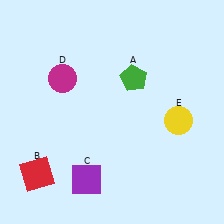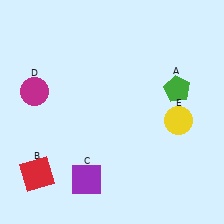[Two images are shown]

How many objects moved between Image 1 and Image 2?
2 objects moved between the two images.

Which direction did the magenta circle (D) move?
The magenta circle (D) moved left.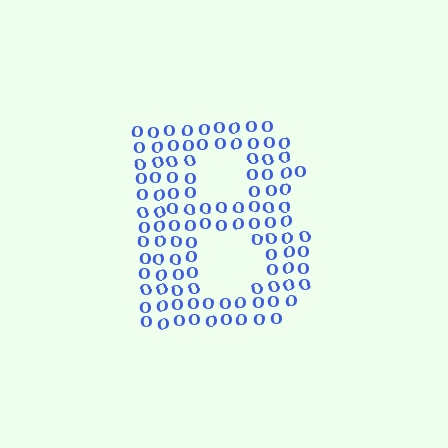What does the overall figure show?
The overall figure shows the letter B.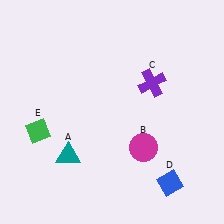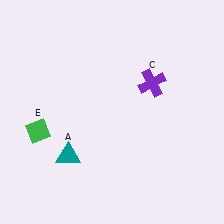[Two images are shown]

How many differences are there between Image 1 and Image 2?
There are 2 differences between the two images.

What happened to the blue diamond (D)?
The blue diamond (D) was removed in Image 2. It was in the bottom-right area of Image 1.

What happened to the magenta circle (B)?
The magenta circle (B) was removed in Image 2. It was in the bottom-right area of Image 1.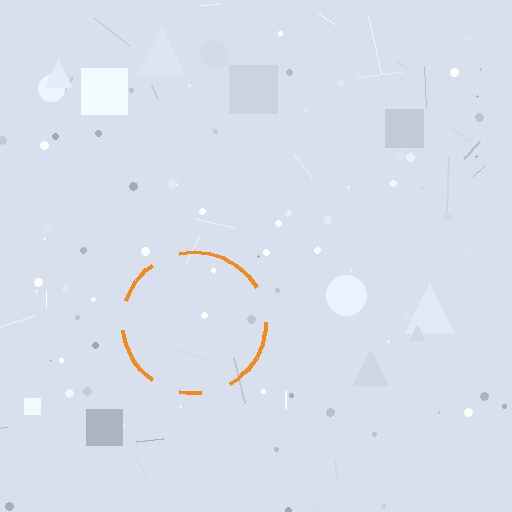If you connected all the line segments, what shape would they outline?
They would outline a circle.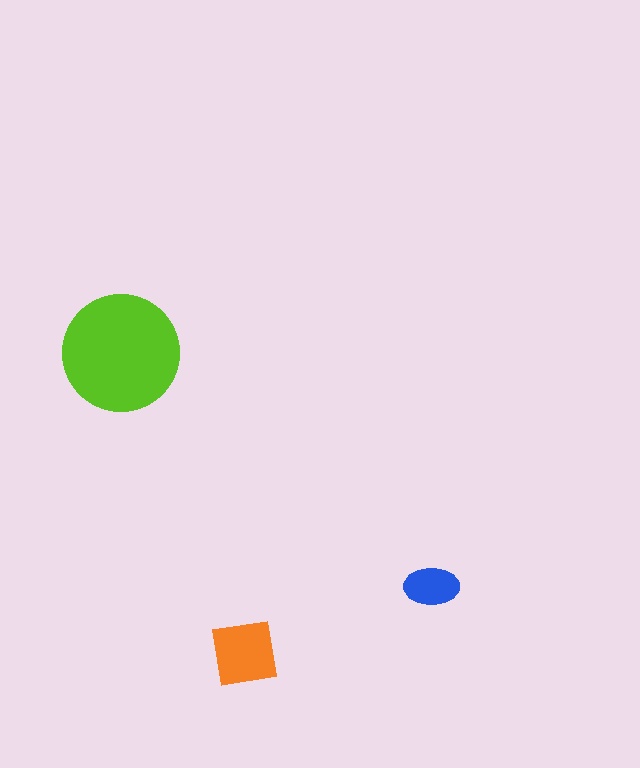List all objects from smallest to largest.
The blue ellipse, the orange square, the lime circle.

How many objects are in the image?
There are 3 objects in the image.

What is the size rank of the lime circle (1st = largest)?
1st.